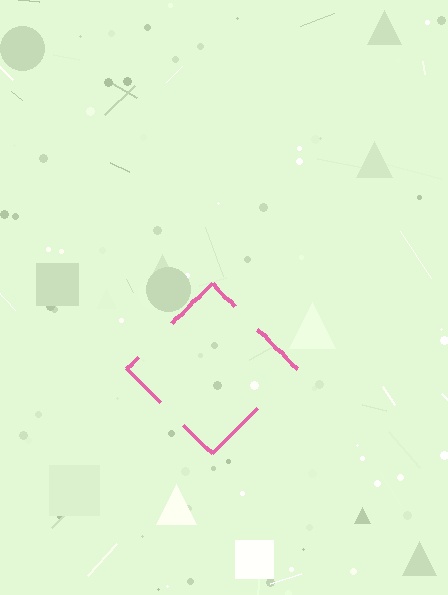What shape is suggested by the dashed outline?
The dashed outline suggests a diamond.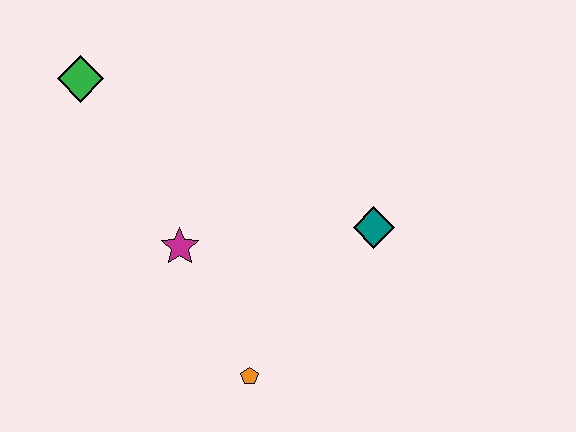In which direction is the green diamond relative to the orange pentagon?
The green diamond is above the orange pentagon.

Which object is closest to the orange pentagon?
The magenta star is closest to the orange pentagon.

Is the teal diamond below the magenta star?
No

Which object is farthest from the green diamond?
The orange pentagon is farthest from the green diamond.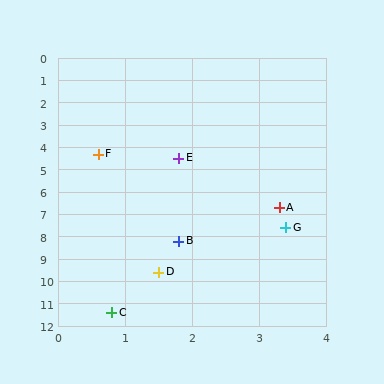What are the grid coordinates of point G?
Point G is at approximately (3.4, 7.6).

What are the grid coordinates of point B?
Point B is at approximately (1.8, 8.2).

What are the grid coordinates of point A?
Point A is at approximately (3.3, 6.7).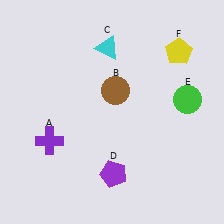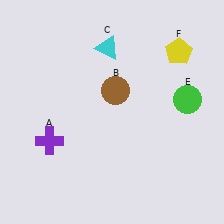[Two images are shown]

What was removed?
The purple pentagon (D) was removed in Image 2.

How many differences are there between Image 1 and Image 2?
There is 1 difference between the two images.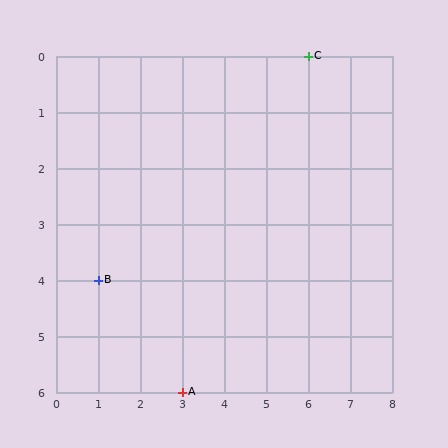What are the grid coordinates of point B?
Point B is at grid coordinates (1, 4).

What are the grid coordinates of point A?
Point A is at grid coordinates (3, 6).